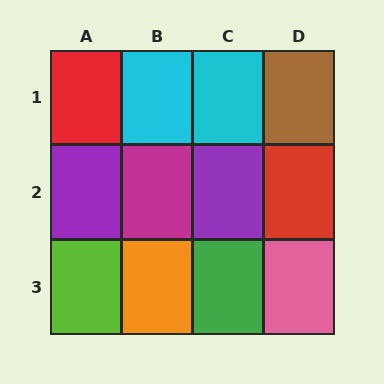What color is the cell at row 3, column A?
Lime.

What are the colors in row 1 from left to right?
Red, cyan, cyan, brown.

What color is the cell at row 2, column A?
Purple.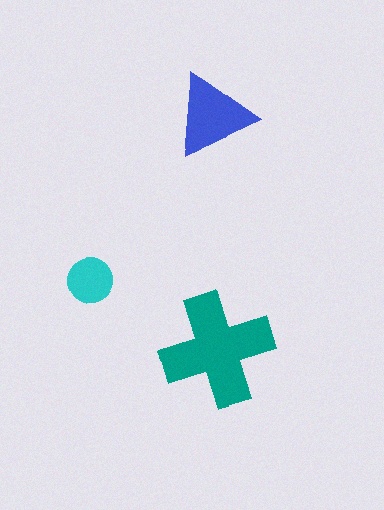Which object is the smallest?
The cyan circle.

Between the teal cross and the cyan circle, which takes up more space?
The teal cross.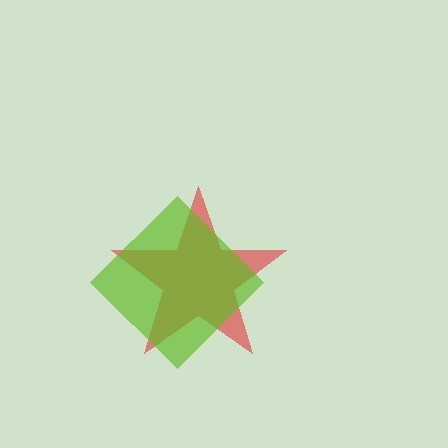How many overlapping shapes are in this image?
There are 2 overlapping shapes in the image.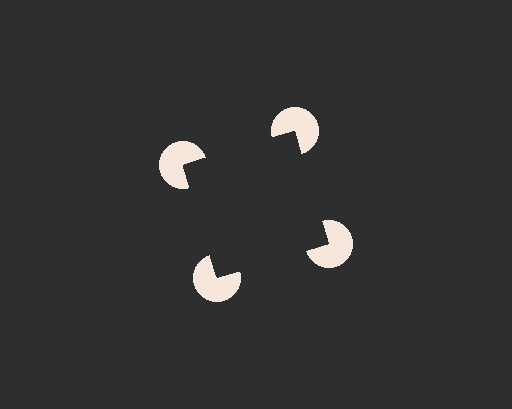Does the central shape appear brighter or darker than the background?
It typically appears slightly darker than the background, even though no actual brightness change is drawn.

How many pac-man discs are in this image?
There are 4 — one at each vertex of the illusory square.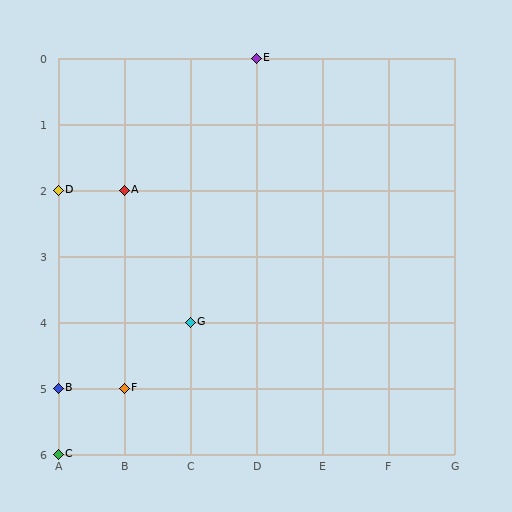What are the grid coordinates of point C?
Point C is at grid coordinates (A, 6).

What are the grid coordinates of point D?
Point D is at grid coordinates (A, 2).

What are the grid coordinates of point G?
Point G is at grid coordinates (C, 4).